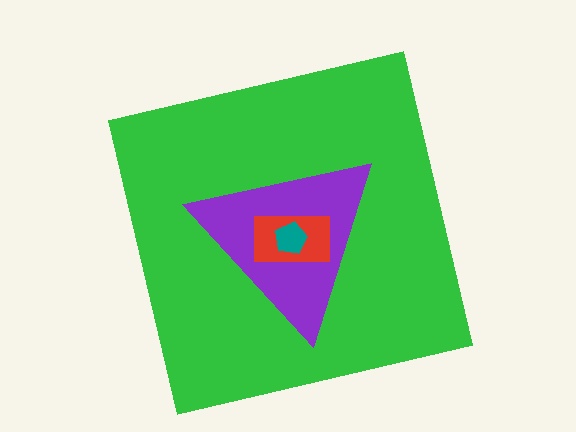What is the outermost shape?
The green square.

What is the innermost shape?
The teal pentagon.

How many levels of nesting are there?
4.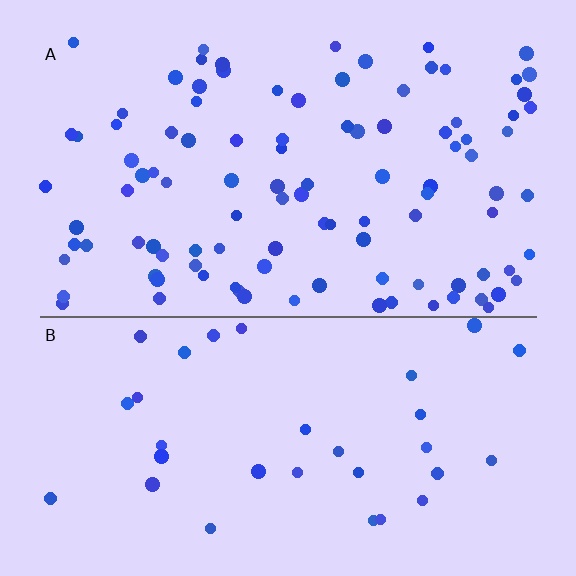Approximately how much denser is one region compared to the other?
Approximately 3.1× — region A over region B.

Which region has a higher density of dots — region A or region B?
A (the top).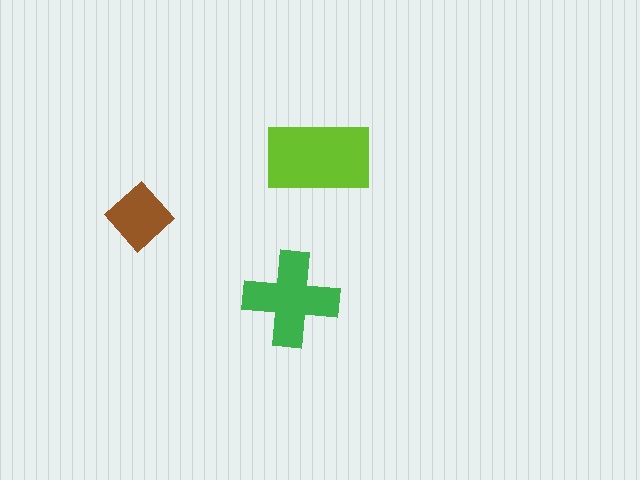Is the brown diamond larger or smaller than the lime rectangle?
Smaller.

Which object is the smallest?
The brown diamond.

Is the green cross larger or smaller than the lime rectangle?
Smaller.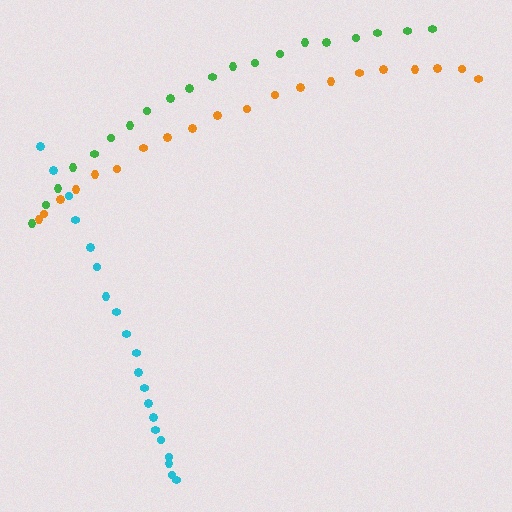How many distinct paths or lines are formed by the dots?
There are 3 distinct paths.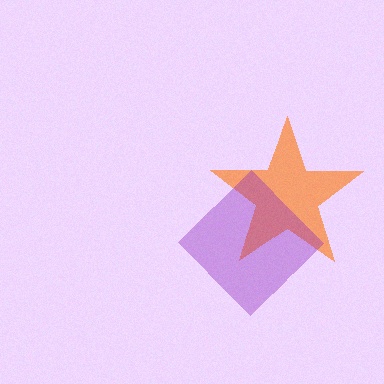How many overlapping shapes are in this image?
There are 2 overlapping shapes in the image.